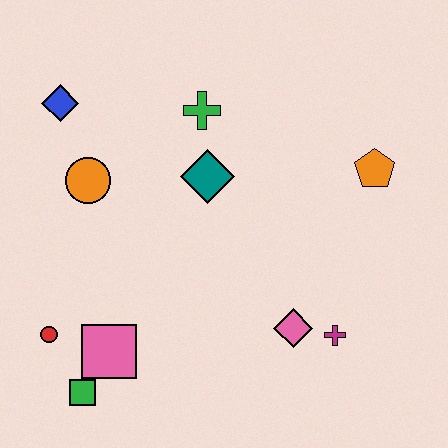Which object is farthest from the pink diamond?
The blue diamond is farthest from the pink diamond.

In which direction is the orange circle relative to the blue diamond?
The orange circle is below the blue diamond.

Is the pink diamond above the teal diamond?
No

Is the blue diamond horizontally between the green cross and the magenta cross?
No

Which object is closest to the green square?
The pink square is closest to the green square.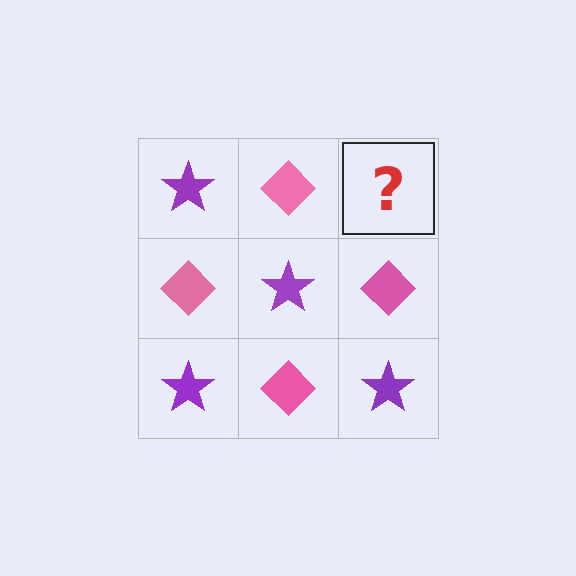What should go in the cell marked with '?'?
The missing cell should contain a purple star.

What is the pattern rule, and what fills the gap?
The rule is that it alternates purple star and pink diamond in a checkerboard pattern. The gap should be filled with a purple star.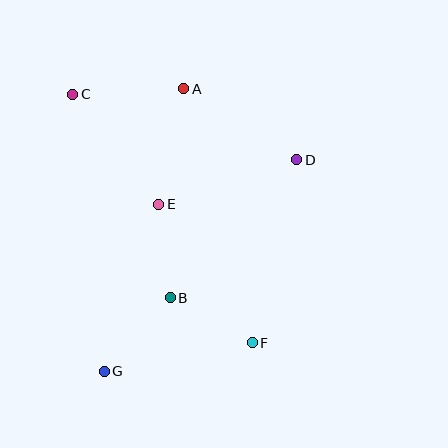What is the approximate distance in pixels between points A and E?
The distance between A and E is approximately 118 pixels.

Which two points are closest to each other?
Points B and F are closest to each other.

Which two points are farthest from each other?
Points C and F are farthest from each other.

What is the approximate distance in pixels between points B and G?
The distance between B and G is approximately 99 pixels.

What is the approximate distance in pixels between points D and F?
The distance between D and F is approximately 188 pixels.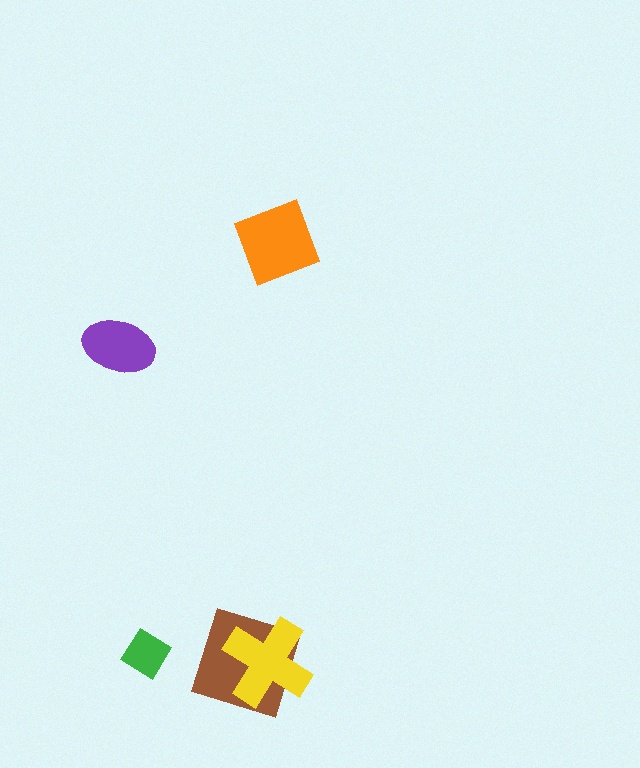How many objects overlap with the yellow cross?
1 object overlaps with the yellow cross.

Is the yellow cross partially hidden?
No, no other shape covers it.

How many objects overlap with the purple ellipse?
0 objects overlap with the purple ellipse.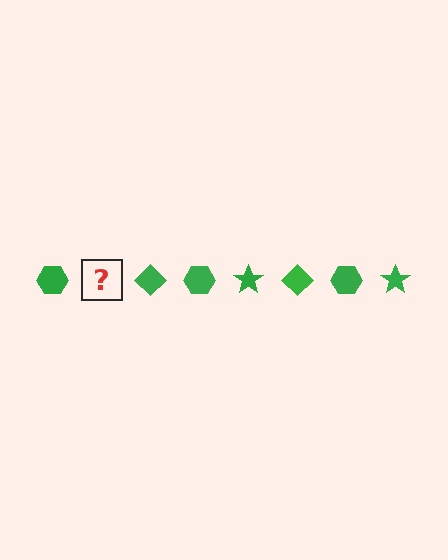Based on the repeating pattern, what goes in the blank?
The blank should be a green star.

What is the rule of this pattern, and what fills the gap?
The rule is that the pattern cycles through hexagon, star, diamond shapes in green. The gap should be filled with a green star.